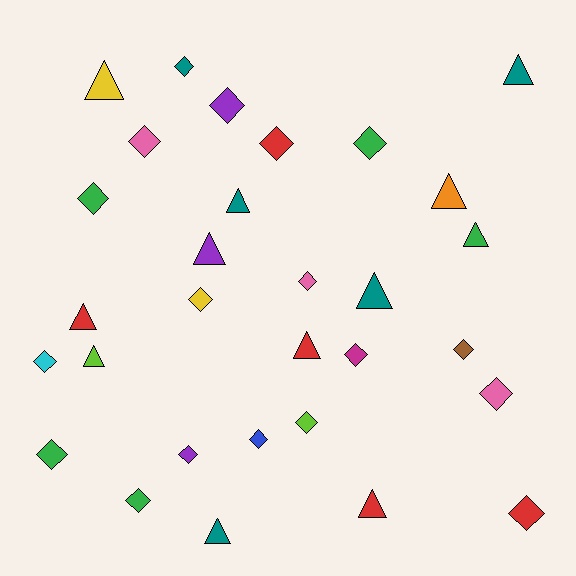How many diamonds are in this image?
There are 18 diamonds.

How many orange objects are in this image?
There is 1 orange object.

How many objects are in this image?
There are 30 objects.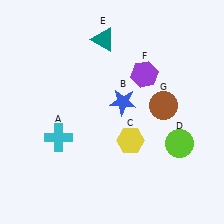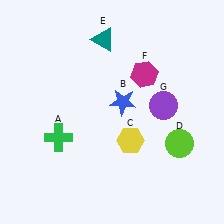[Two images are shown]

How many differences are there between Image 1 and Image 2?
There are 3 differences between the two images.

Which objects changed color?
A changed from cyan to green. F changed from purple to magenta. G changed from brown to purple.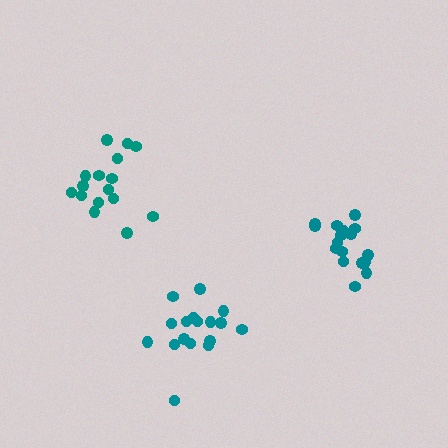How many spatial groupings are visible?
There are 3 spatial groupings.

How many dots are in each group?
Group 1: 18 dots, Group 2: 16 dots, Group 3: 17 dots (51 total).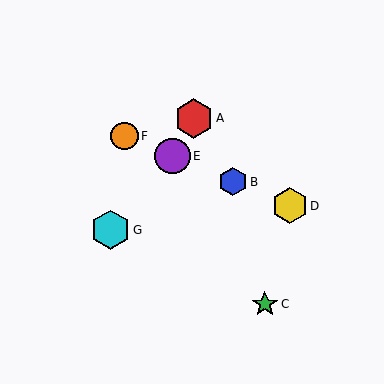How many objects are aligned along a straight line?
4 objects (B, D, E, F) are aligned along a straight line.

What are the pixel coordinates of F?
Object F is at (125, 136).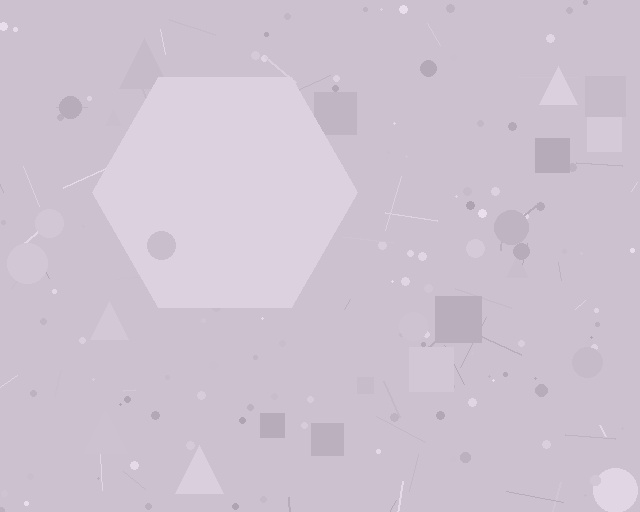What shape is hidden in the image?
A hexagon is hidden in the image.